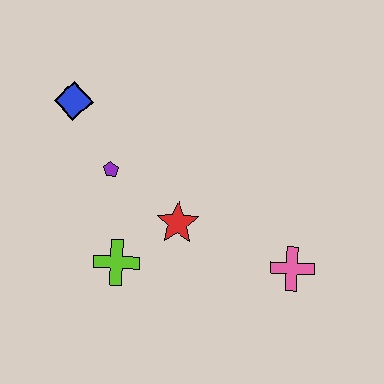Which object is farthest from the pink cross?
The blue diamond is farthest from the pink cross.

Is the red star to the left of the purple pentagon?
No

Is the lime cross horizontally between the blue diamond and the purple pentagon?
No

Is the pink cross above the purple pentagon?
No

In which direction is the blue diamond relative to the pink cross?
The blue diamond is to the left of the pink cross.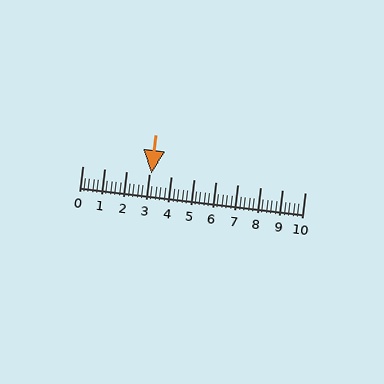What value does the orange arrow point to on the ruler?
The orange arrow points to approximately 3.1.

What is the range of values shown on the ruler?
The ruler shows values from 0 to 10.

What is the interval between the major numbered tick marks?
The major tick marks are spaced 1 units apart.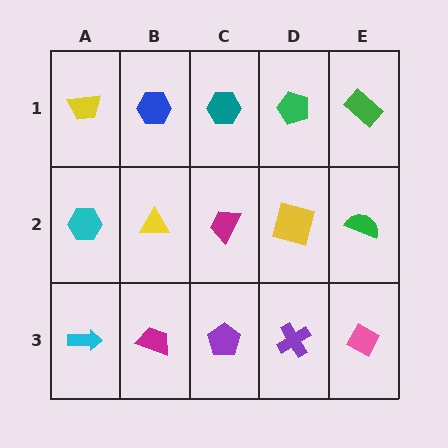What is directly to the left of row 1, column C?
A blue hexagon.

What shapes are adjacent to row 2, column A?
A yellow trapezoid (row 1, column A), a cyan arrow (row 3, column A), a yellow triangle (row 2, column B).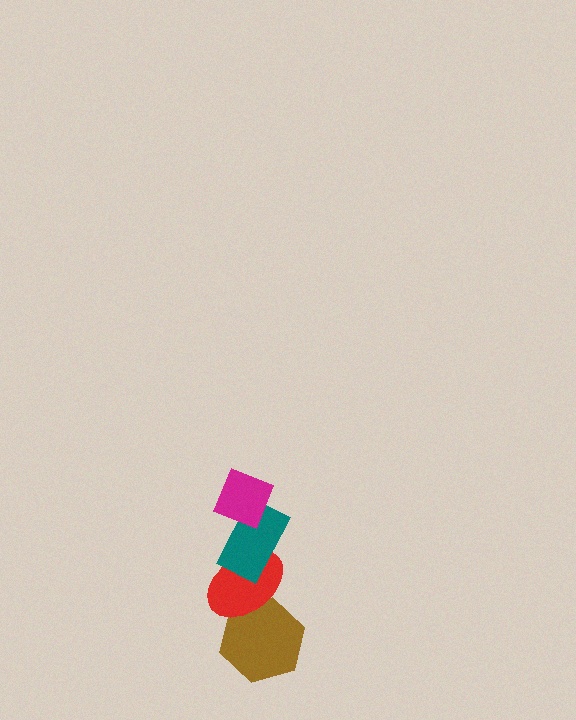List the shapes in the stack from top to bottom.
From top to bottom: the magenta diamond, the teal rectangle, the red ellipse, the brown hexagon.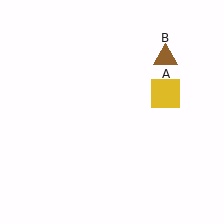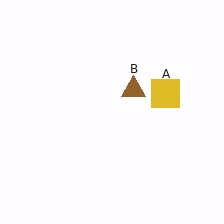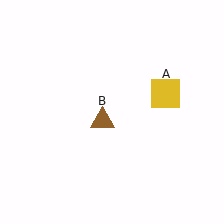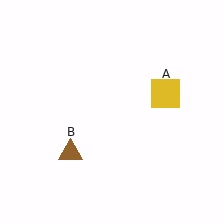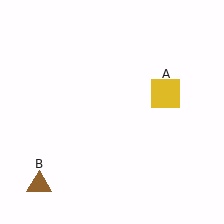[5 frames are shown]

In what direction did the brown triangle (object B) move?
The brown triangle (object B) moved down and to the left.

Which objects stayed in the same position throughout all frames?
Yellow square (object A) remained stationary.